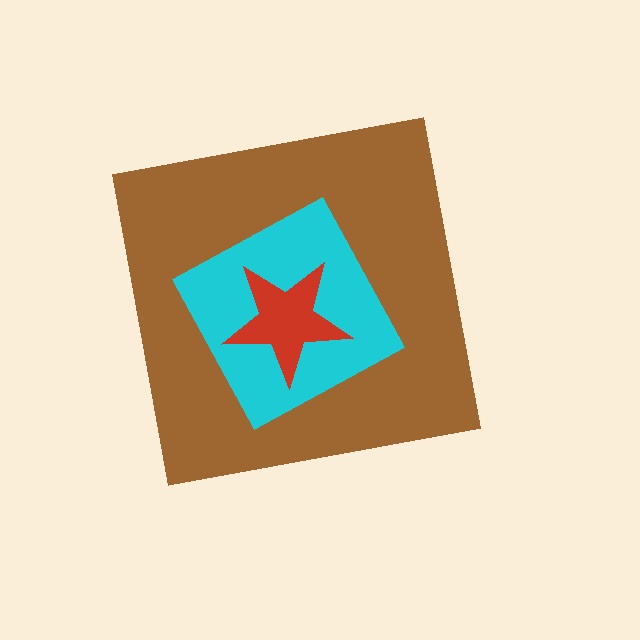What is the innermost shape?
The red star.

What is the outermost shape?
The brown square.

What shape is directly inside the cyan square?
The red star.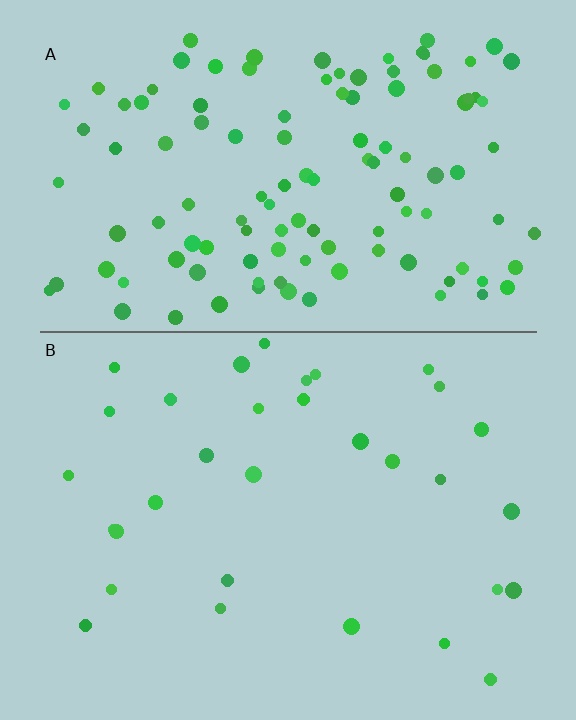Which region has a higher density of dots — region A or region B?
A (the top).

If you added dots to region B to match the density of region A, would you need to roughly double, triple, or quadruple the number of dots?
Approximately quadruple.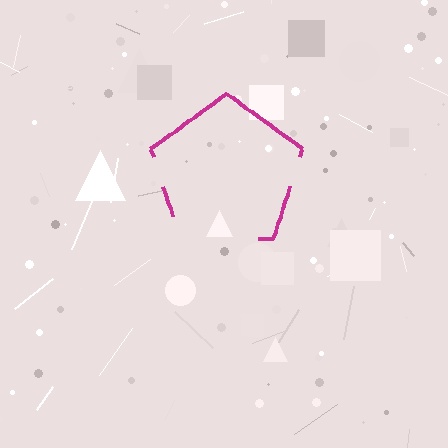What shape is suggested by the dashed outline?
The dashed outline suggests a pentagon.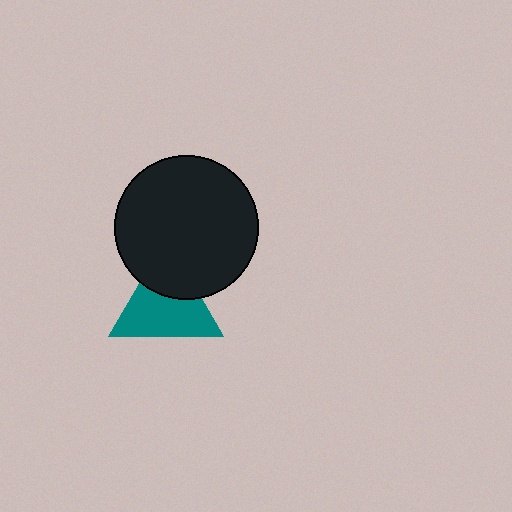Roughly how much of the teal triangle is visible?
Most of it is visible (roughly 67%).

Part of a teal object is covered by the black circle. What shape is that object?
It is a triangle.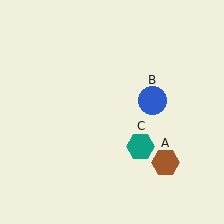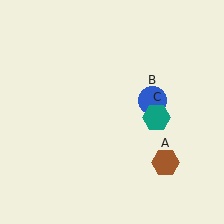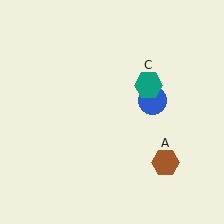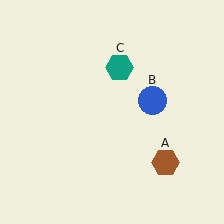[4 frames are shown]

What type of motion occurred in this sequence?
The teal hexagon (object C) rotated counterclockwise around the center of the scene.